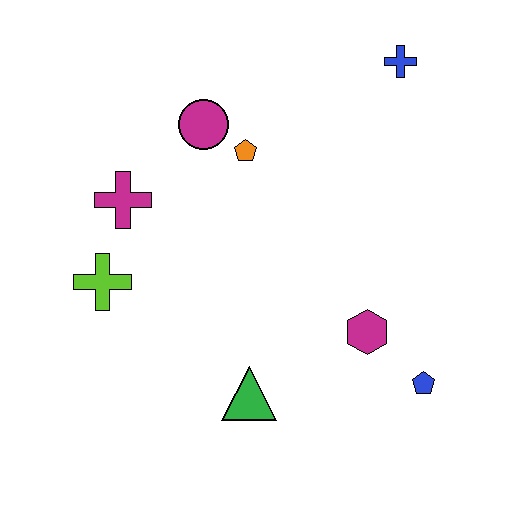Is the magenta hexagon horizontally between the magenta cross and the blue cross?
Yes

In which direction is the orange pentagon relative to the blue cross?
The orange pentagon is to the left of the blue cross.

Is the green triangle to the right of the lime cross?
Yes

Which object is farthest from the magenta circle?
The blue pentagon is farthest from the magenta circle.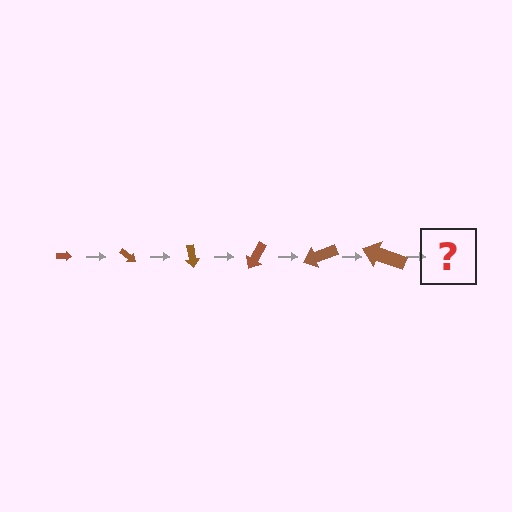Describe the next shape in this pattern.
It should be an arrow, larger than the previous one and rotated 240 degrees from the start.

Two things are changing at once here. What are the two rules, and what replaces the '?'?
The two rules are that the arrow grows larger each step and it rotates 40 degrees each step. The '?' should be an arrow, larger than the previous one and rotated 240 degrees from the start.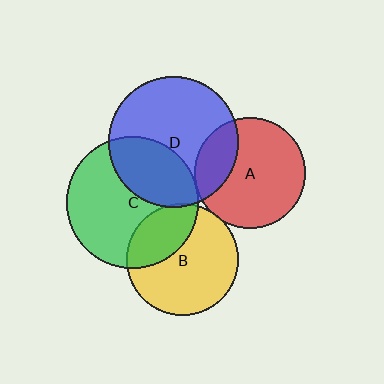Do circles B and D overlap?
Yes.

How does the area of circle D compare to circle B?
Approximately 1.4 times.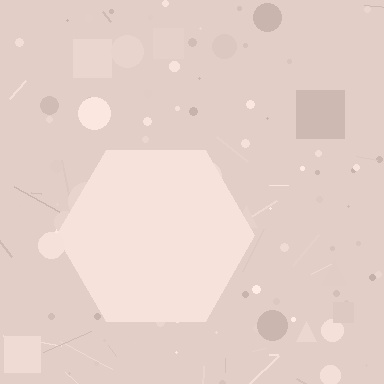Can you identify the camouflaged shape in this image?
The camouflaged shape is a hexagon.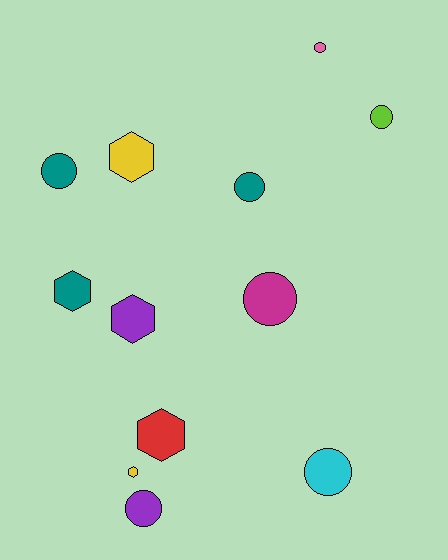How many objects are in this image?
There are 12 objects.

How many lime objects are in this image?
There is 1 lime object.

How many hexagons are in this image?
There are 5 hexagons.